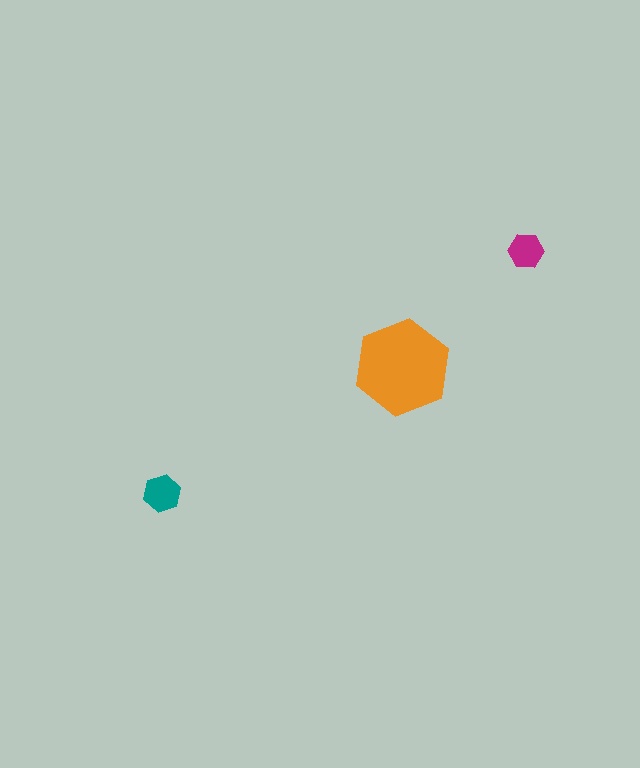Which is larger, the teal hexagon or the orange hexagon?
The orange one.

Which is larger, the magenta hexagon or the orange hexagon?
The orange one.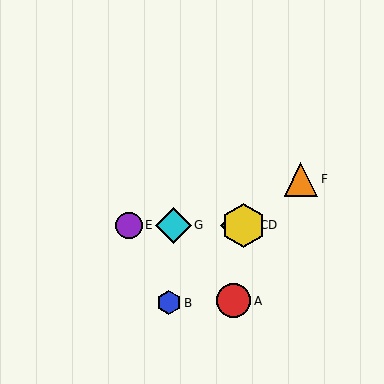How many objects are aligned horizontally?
4 objects (C, D, E, G) are aligned horizontally.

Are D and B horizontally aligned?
No, D is at y≈225 and B is at y≈303.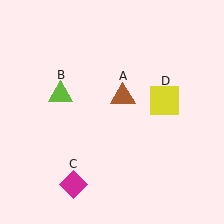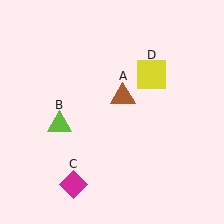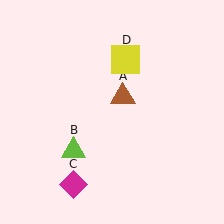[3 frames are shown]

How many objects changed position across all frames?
2 objects changed position: lime triangle (object B), yellow square (object D).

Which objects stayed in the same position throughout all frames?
Brown triangle (object A) and magenta diamond (object C) remained stationary.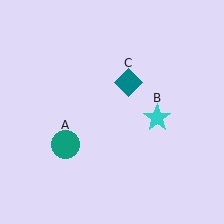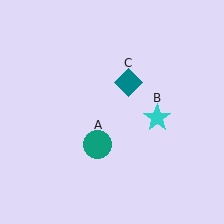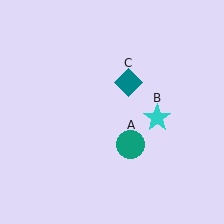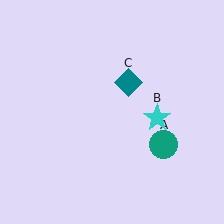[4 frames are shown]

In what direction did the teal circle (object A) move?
The teal circle (object A) moved right.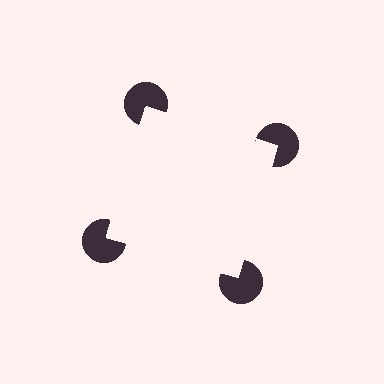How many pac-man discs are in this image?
There are 4 — one at each vertex of the illusory square.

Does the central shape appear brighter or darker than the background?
It typically appears slightly brighter than the background, even though no actual brightness change is drawn.